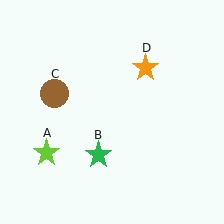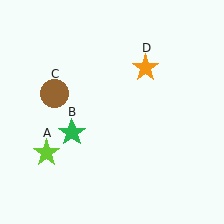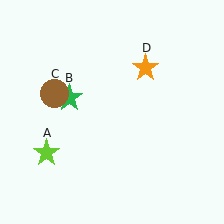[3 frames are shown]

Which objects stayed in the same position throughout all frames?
Lime star (object A) and brown circle (object C) and orange star (object D) remained stationary.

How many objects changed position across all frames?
1 object changed position: green star (object B).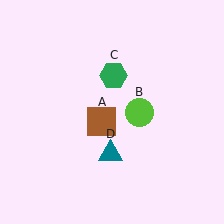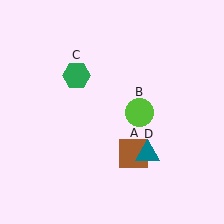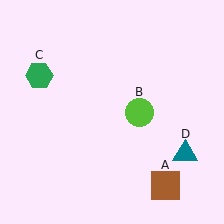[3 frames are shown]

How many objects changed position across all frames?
3 objects changed position: brown square (object A), green hexagon (object C), teal triangle (object D).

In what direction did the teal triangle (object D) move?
The teal triangle (object D) moved right.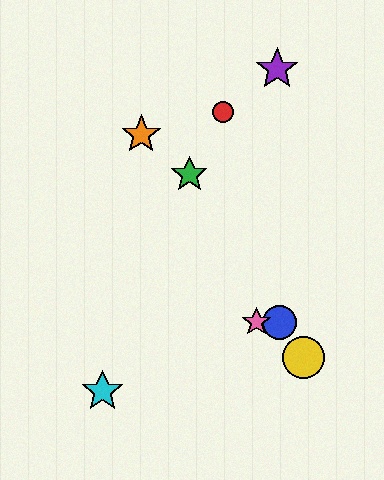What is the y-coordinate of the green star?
The green star is at y≈174.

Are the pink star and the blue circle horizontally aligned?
Yes, both are at y≈322.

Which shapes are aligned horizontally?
The blue circle, the pink star are aligned horizontally.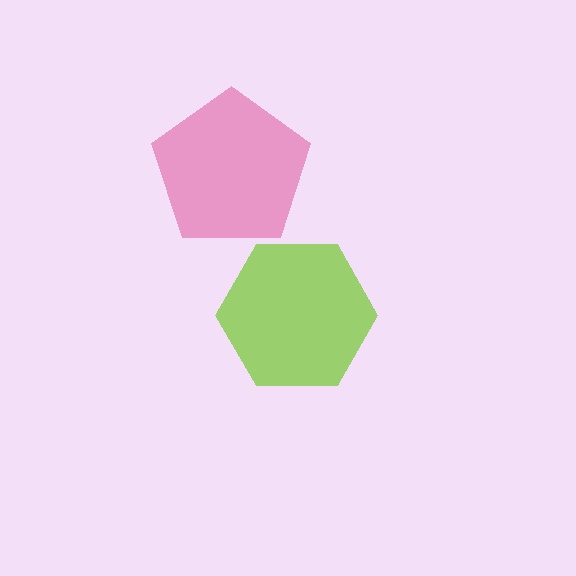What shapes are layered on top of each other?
The layered shapes are: a pink pentagon, a lime hexagon.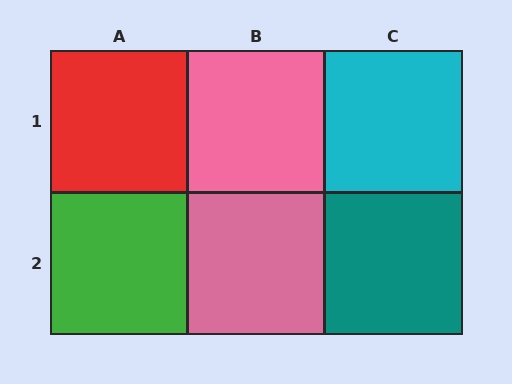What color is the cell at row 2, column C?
Teal.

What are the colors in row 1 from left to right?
Red, pink, cyan.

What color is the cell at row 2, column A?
Green.